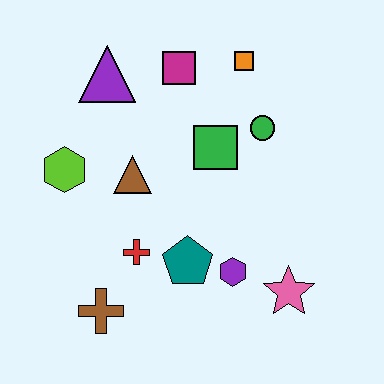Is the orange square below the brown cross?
No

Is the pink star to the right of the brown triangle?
Yes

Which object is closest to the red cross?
The teal pentagon is closest to the red cross.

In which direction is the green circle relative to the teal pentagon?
The green circle is above the teal pentagon.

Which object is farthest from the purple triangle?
The pink star is farthest from the purple triangle.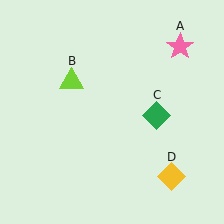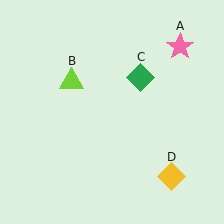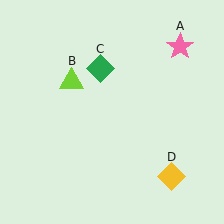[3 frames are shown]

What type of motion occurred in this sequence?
The green diamond (object C) rotated counterclockwise around the center of the scene.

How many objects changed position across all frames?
1 object changed position: green diamond (object C).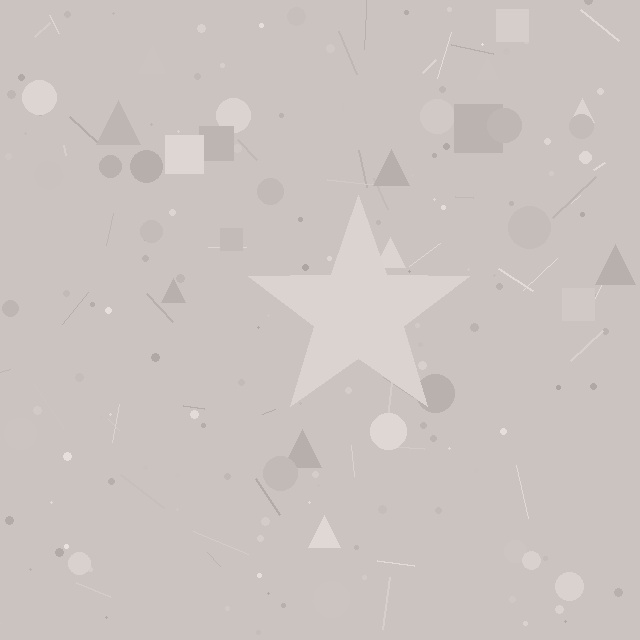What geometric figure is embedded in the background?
A star is embedded in the background.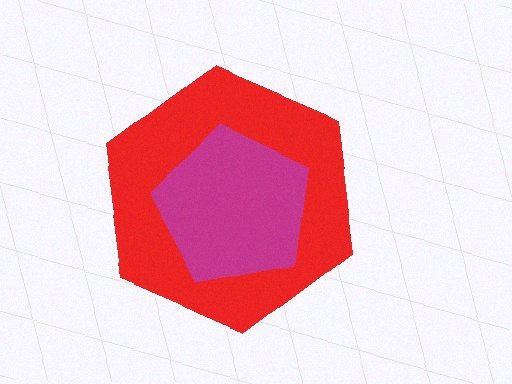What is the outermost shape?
The red hexagon.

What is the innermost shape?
The magenta pentagon.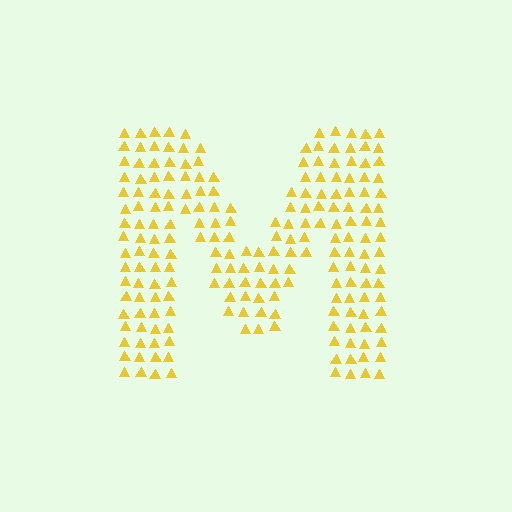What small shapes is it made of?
It is made of small triangles.